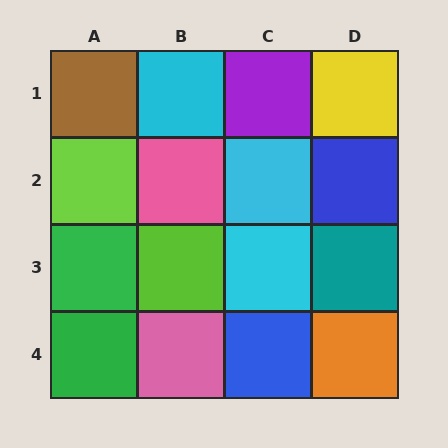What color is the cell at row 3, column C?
Cyan.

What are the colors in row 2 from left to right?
Lime, pink, cyan, blue.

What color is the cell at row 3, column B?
Lime.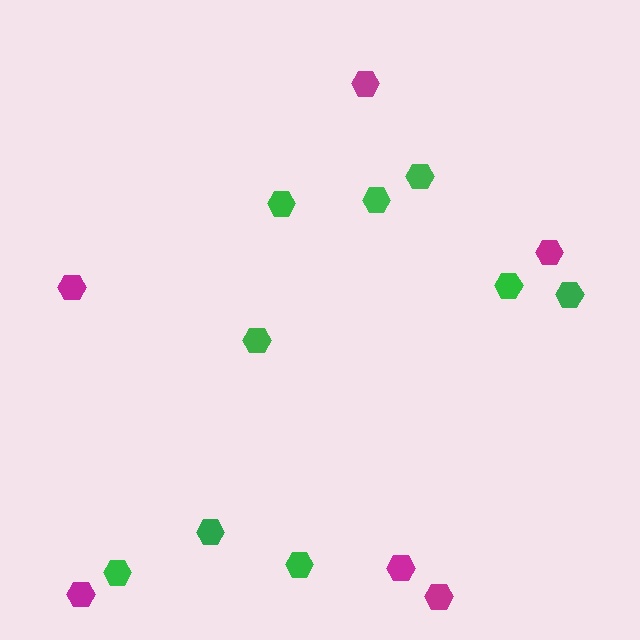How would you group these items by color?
There are 2 groups: one group of green hexagons (9) and one group of magenta hexagons (6).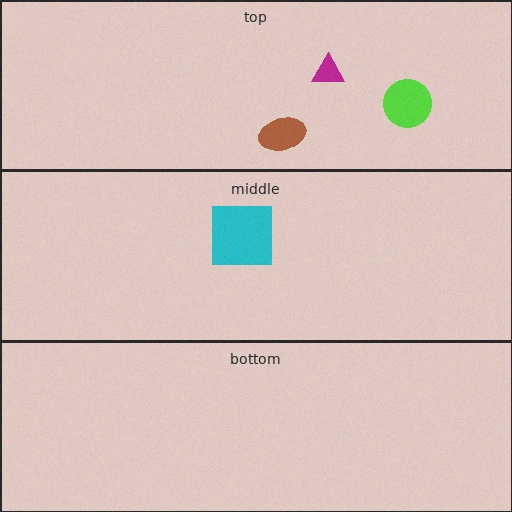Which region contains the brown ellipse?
The top region.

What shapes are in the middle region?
The cyan square.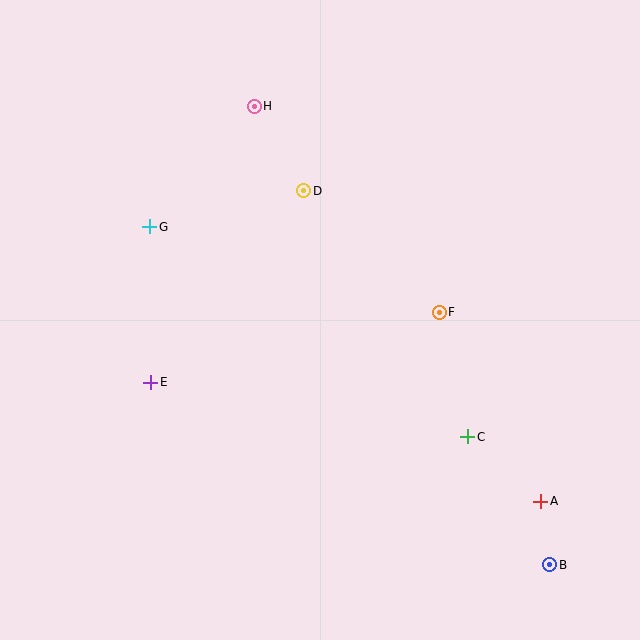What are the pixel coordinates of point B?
Point B is at (550, 565).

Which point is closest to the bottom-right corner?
Point B is closest to the bottom-right corner.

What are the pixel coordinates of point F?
Point F is at (439, 313).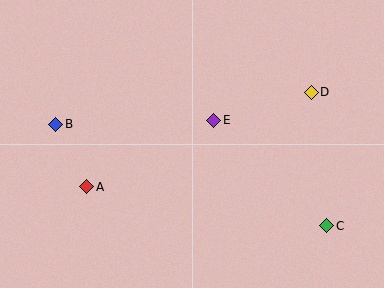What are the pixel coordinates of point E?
Point E is at (214, 120).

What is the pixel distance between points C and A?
The distance between C and A is 243 pixels.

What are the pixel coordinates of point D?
Point D is at (311, 92).